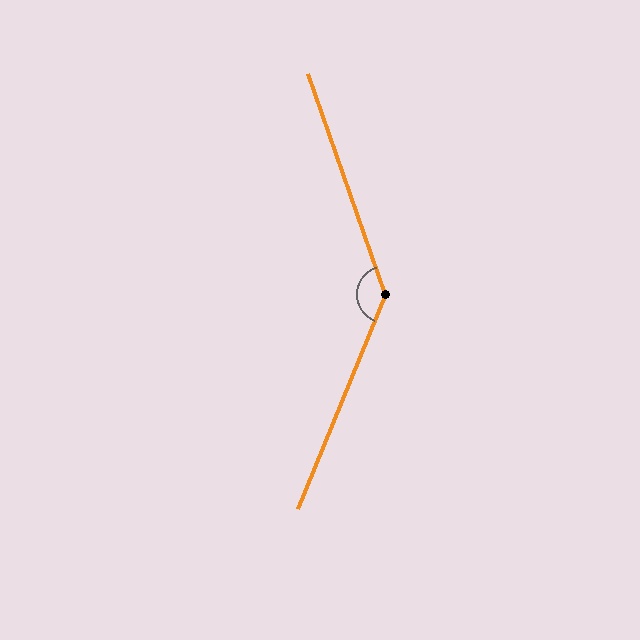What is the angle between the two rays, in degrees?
Approximately 138 degrees.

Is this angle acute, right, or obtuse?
It is obtuse.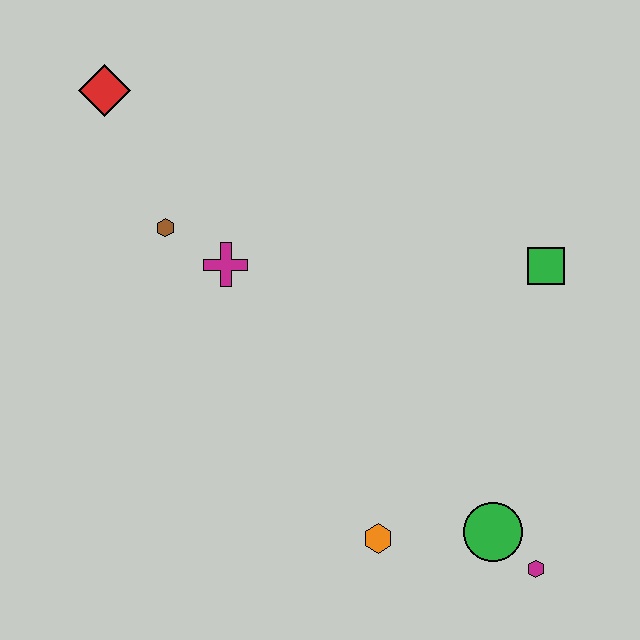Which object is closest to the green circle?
The magenta hexagon is closest to the green circle.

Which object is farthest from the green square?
The red diamond is farthest from the green square.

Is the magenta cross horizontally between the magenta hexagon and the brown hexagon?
Yes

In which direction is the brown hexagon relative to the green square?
The brown hexagon is to the left of the green square.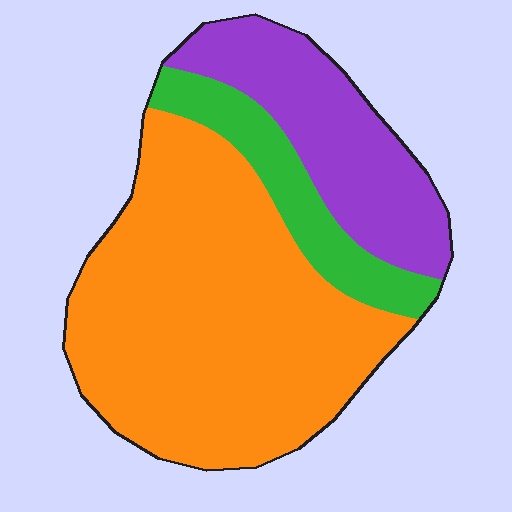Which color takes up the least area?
Green, at roughly 15%.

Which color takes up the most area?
Orange, at roughly 60%.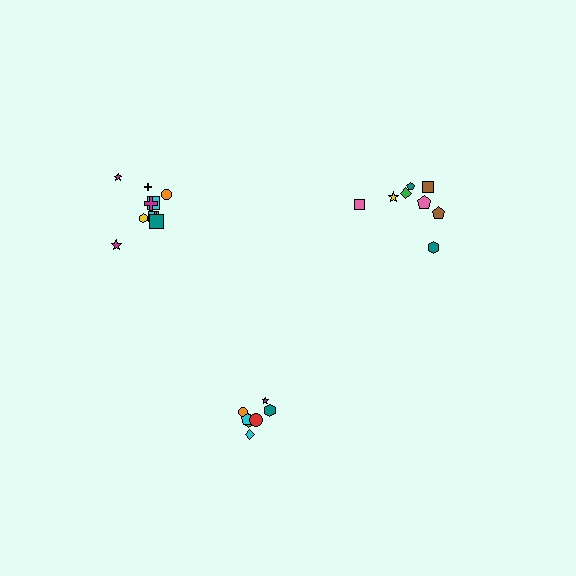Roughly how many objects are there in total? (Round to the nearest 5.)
Roughly 25 objects in total.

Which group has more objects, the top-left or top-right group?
The top-left group.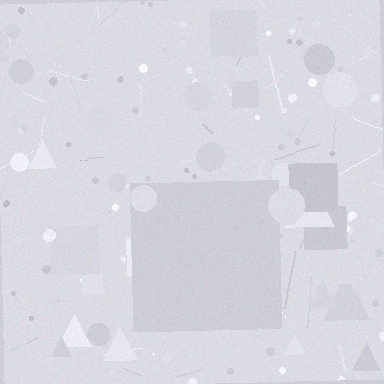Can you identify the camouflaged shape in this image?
The camouflaged shape is a square.